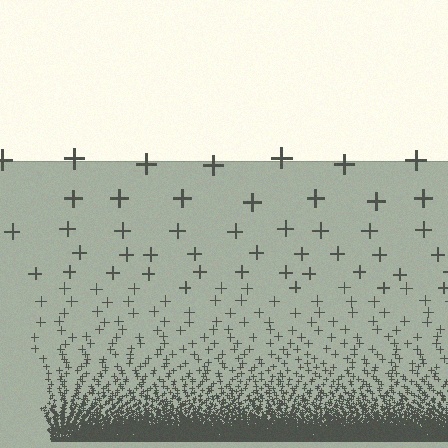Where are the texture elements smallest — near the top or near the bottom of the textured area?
Near the bottom.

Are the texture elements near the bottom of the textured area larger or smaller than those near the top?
Smaller. The gradient is inverted — elements near the bottom are smaller and denser.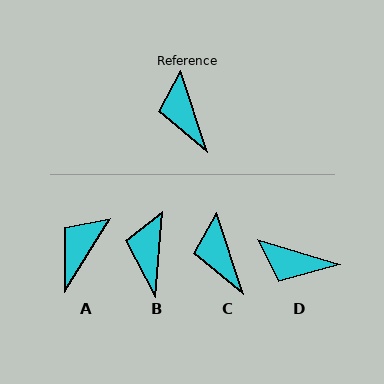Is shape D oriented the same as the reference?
No, it is off by about 54 degrees.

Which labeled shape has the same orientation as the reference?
C.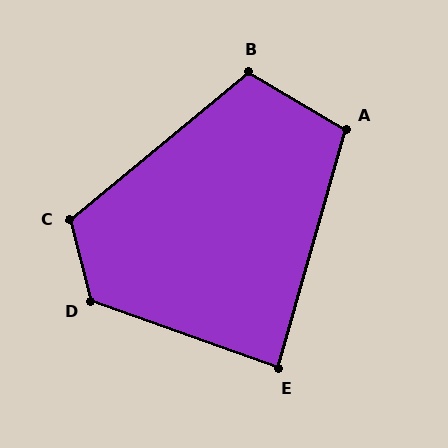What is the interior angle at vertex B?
Approximately 110 degrees (obtuse).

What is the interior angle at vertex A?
Approximately 105 degrees (obtuse).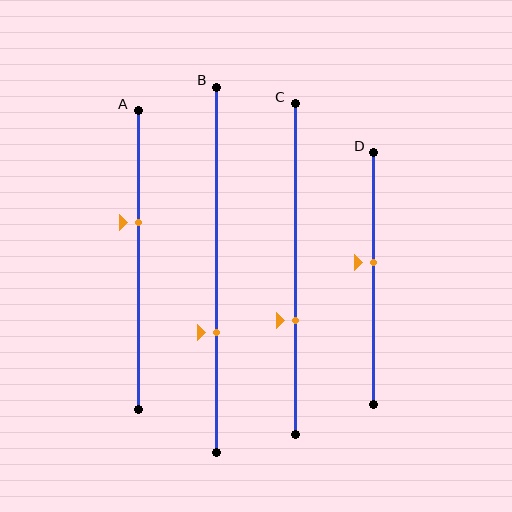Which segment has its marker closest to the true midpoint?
Segment D has its marker closest to the true midpoint.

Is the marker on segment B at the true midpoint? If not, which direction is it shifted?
No, the marker on segment B is shifted downward by about 17% of the segment length.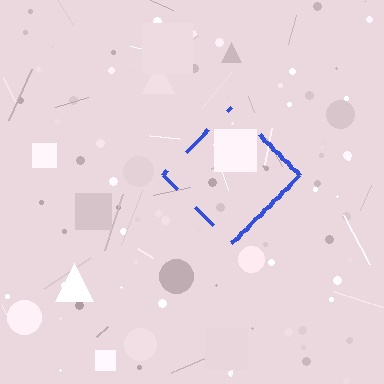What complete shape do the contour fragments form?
The contour fragments form a diamond.